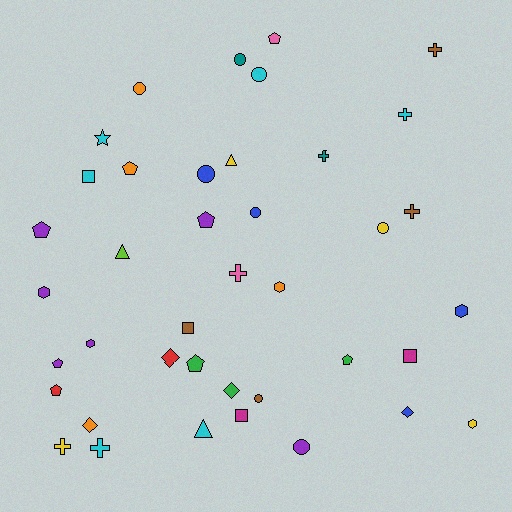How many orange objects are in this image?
There are 4 orange objects.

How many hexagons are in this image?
There are 5 hexagons.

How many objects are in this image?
There are 40 objects.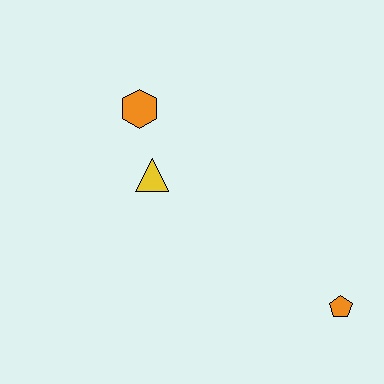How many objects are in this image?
There are 3 objects.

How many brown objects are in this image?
There are no brown objects.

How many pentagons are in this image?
There is 1 pentagon.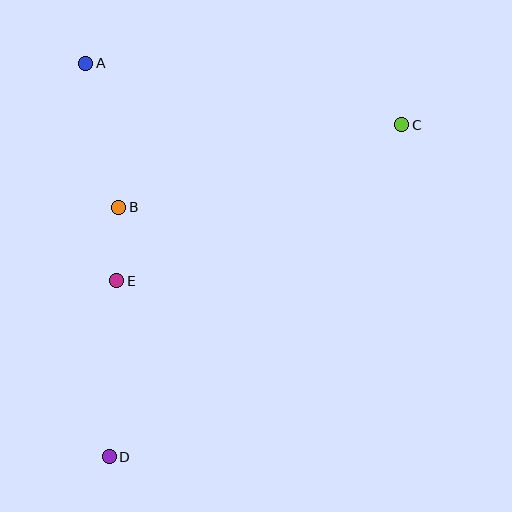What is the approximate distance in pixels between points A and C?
The distance between A and C is approximately 322 pixels.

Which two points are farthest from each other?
Points C and D are farthest from each other.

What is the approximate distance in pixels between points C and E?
The distance between C and E is approximately 325 pixels.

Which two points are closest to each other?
Points B and E are closest to each other.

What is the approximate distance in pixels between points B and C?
The distance between B and C is approximately 295 pixels.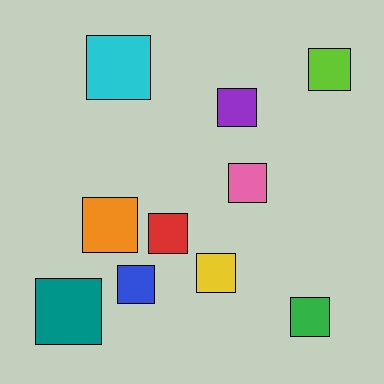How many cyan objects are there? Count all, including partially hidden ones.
There is 1 cyan object.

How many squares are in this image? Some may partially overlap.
There are 10 squares.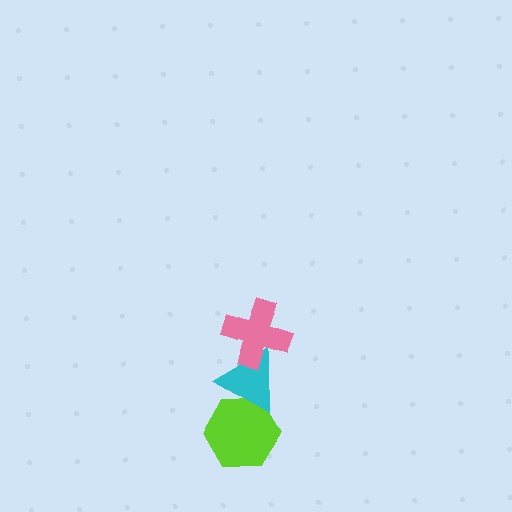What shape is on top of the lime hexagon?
The cyan triangle is on top of the lime hexagon.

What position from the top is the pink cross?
The pink cross is 1st from the top.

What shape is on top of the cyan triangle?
The pink cross is on top of the cyan triangle.